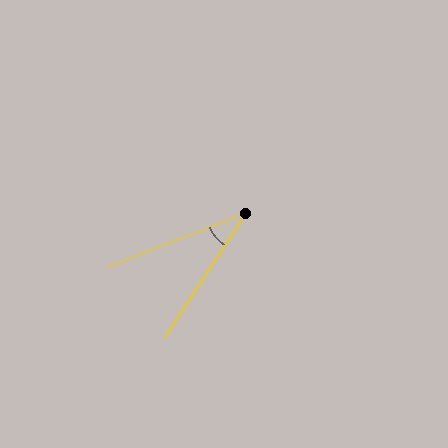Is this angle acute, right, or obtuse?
It is acute.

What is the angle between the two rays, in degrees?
Approximately 35 degrees.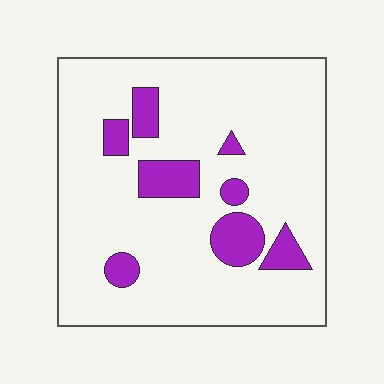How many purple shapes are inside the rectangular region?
8.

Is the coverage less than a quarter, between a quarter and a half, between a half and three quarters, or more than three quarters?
Less than a quarter.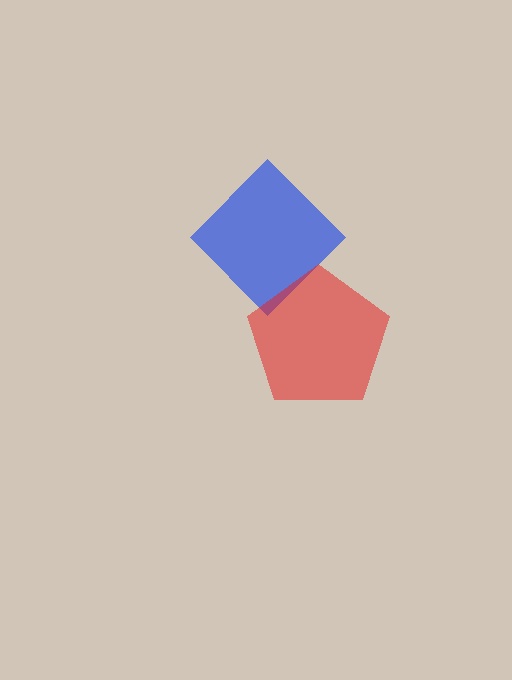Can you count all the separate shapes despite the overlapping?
Yes, there are 2 separate shapes.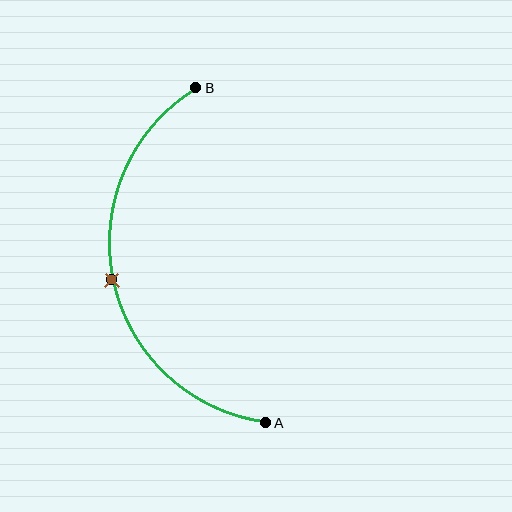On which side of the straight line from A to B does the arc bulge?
The arc bulges to the left of the straight line connecting A and B.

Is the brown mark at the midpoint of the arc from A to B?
Yes. The brown mark lies on the arc at equal arc-length from both A and B — it is the arc midpoint.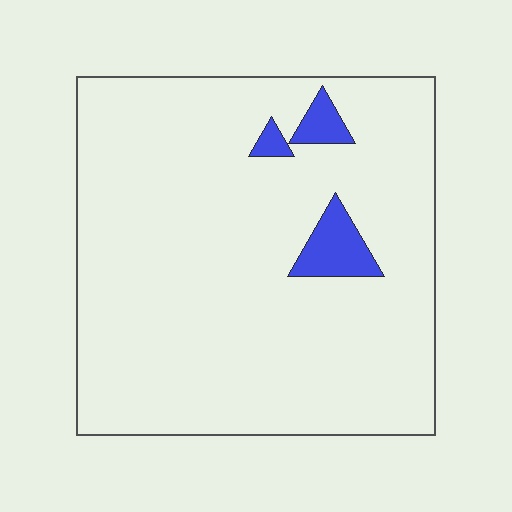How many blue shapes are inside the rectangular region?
3.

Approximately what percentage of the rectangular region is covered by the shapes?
Approximately 5%.